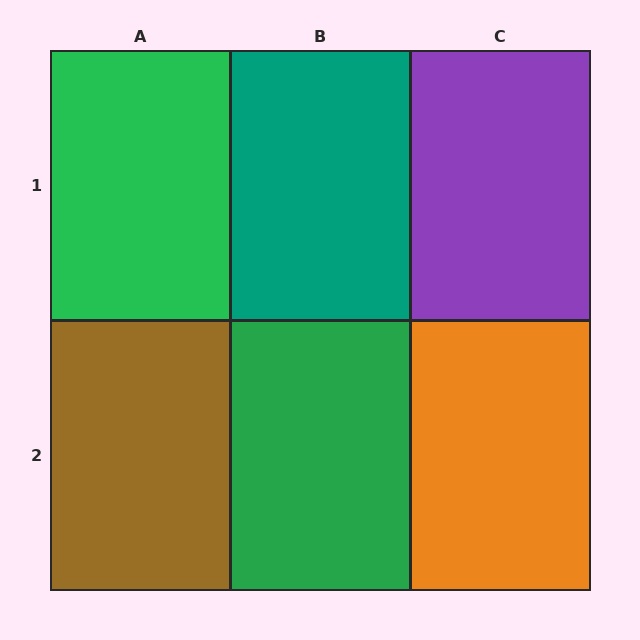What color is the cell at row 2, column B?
Green.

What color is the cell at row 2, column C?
Orange.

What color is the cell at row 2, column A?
Brown.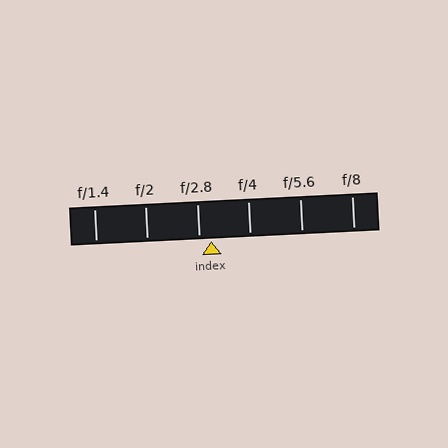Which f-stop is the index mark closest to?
The index mark is closest to f/2.8.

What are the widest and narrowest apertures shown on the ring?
The widest aperture shown is f/1.4 and the narrowest is f/8.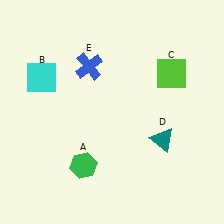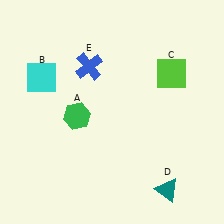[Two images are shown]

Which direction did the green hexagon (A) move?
The green hexagon (A) moved up.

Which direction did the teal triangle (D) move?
The teal triangle (D) moved down.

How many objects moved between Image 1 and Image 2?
2 objects moved between the two images.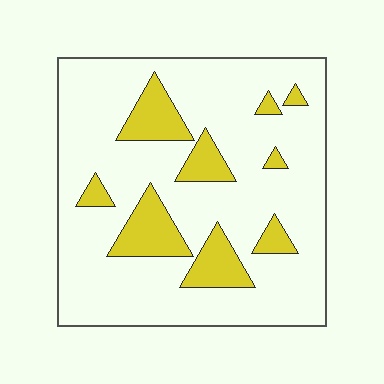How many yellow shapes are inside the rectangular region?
9.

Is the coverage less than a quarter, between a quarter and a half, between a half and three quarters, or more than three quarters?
Less than a quarter.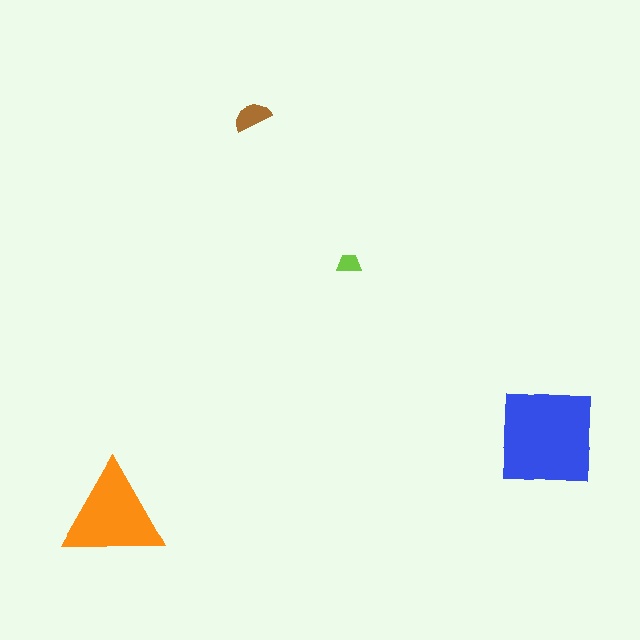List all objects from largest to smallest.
The blue square, the orange triangle, the brown semicircle, the lime trapezoid.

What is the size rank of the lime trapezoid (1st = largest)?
4th.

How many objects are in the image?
There are 4 objects in the image.